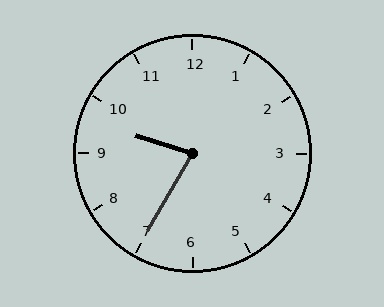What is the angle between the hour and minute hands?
Approximately 78 degrees.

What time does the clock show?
9:35.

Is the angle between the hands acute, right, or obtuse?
It is acute.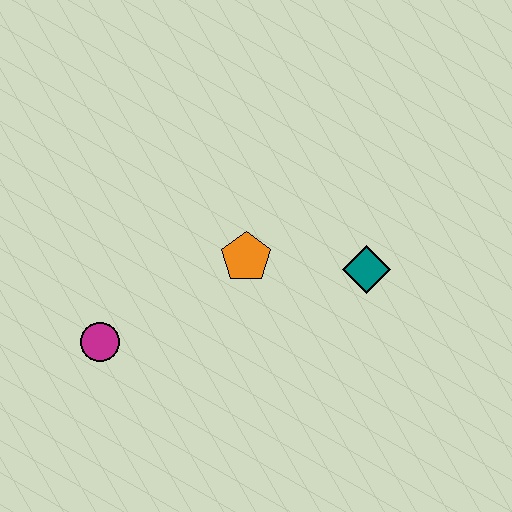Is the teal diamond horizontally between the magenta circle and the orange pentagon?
No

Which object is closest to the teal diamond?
The orange pentagon is closest to the teal diamond.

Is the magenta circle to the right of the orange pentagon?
No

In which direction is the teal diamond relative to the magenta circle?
The teal diamond is to the right of the magenta circle.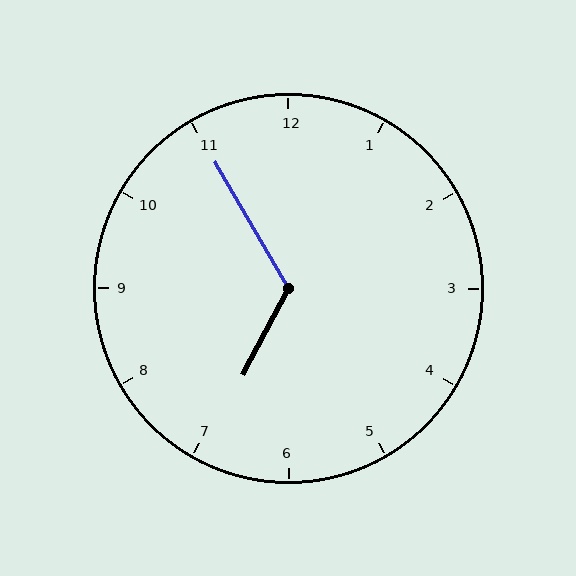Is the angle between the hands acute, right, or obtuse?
It is obtuse.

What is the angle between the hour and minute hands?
Approximately 122 degrees.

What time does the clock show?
6:55.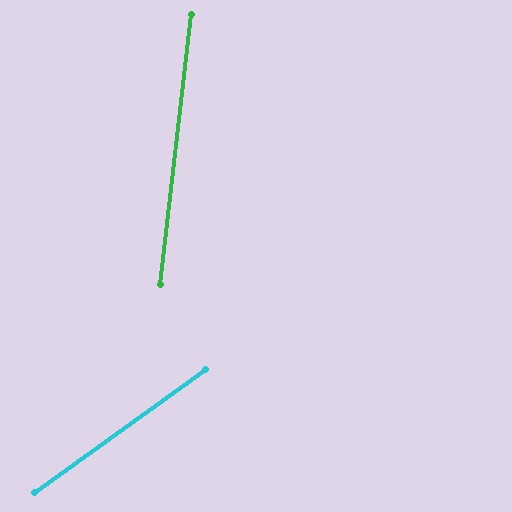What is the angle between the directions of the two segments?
Approximately 48 degrees.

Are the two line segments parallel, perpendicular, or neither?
Neither parallel nor perpendicular — they differ by about 48°.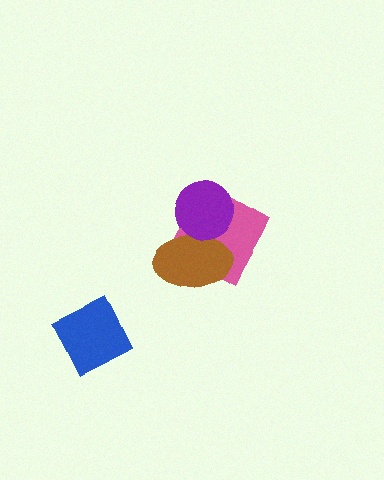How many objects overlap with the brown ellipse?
2 objects overlap with the brown ellipse.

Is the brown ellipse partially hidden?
Yes, it is partially covered by another shape.